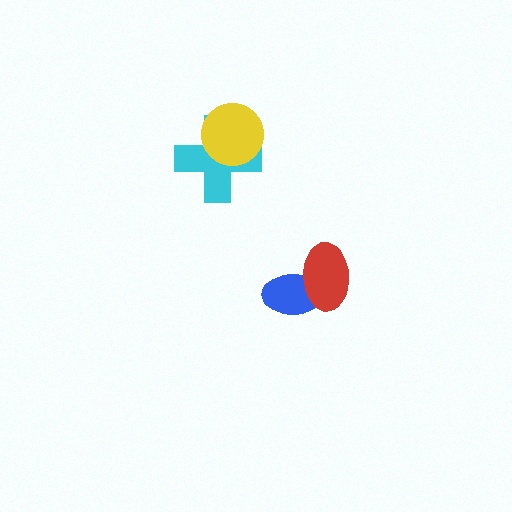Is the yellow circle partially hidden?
No, no other shape covers it.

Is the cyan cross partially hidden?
Yes, it is partially covered by another shape.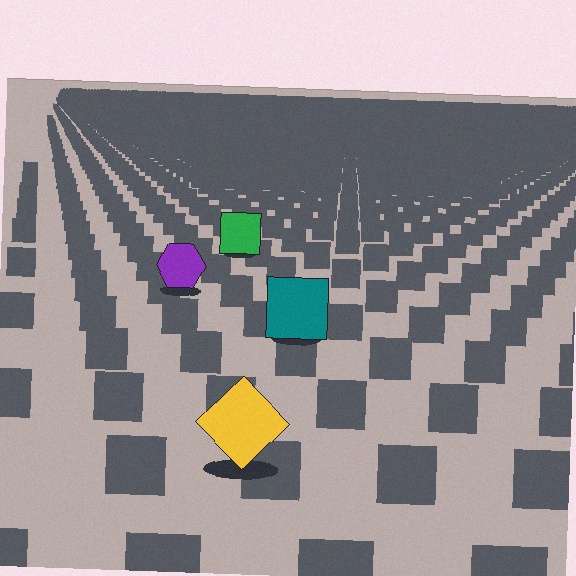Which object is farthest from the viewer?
The green square is farthest from the viewer. It appears smaller and the ground texture around it is denser.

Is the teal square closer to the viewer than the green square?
Yes. The teal square is closer — you can tell from the texture gradient: the ground texture is coarser near it.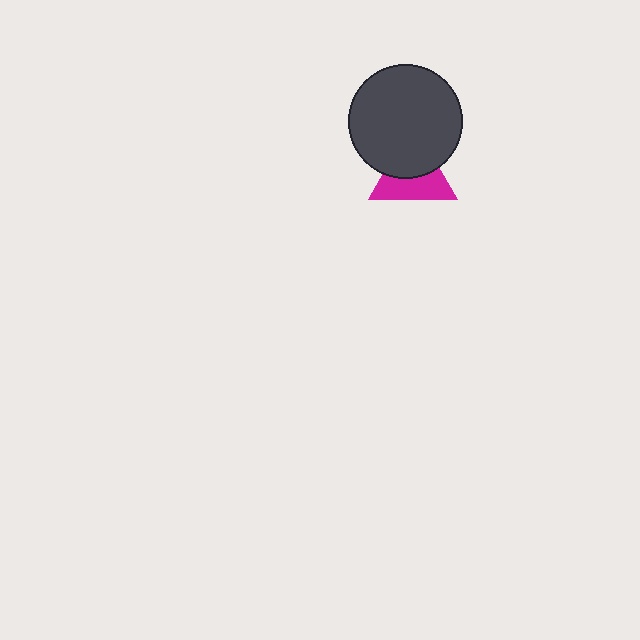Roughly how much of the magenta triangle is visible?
About half of it is visible (roughly 51%).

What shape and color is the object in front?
The object in front is a dark gray circle.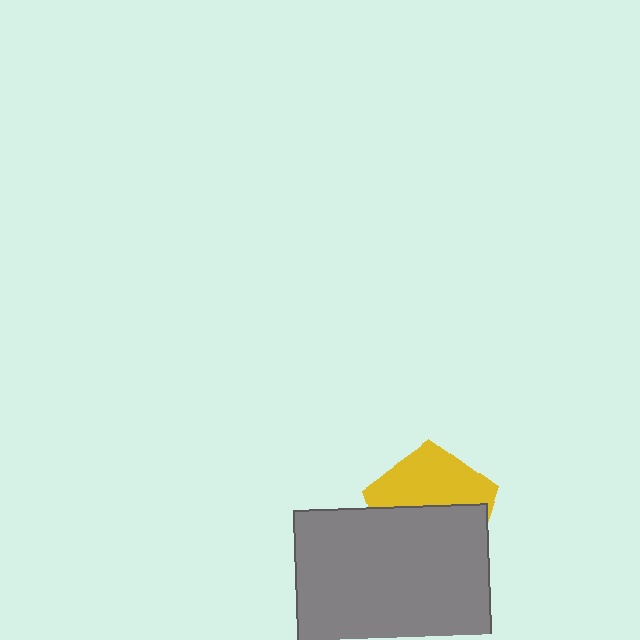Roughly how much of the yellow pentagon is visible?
About half of it is visible (roughly 46%).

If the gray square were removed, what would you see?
You would see the complete yellow pentagon.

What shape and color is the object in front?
The object in front is a gray square.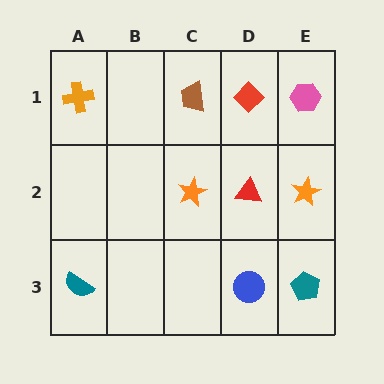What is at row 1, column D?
A red diamond.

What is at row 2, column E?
An orange star.